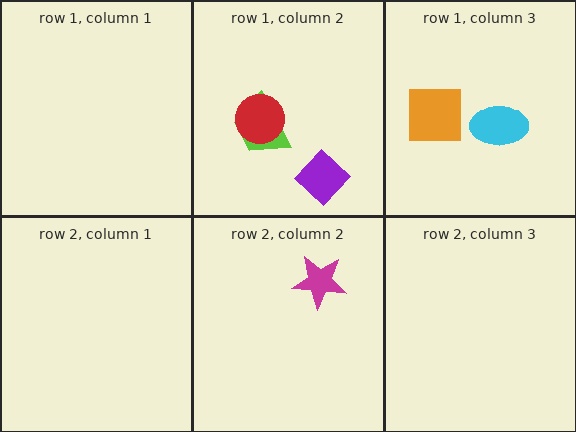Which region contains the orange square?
The row 1, column 3 region.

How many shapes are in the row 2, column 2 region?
1.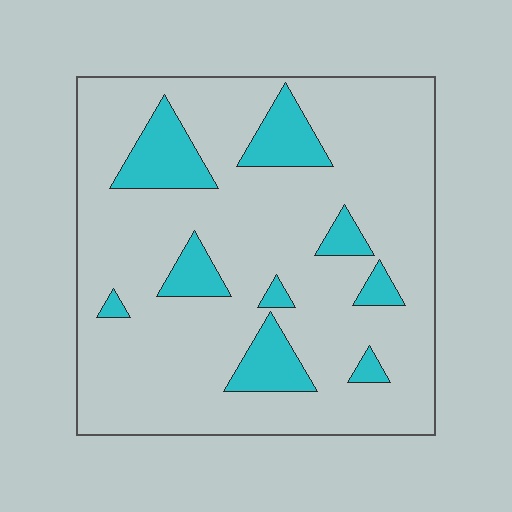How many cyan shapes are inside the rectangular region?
9.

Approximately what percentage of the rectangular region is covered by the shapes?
Approximately 15%.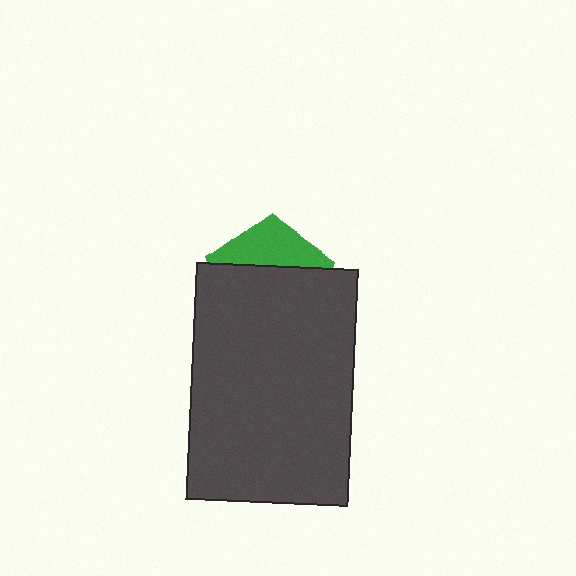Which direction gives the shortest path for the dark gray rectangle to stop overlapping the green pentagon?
Moving down gives the shortest separation.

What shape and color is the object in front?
The object in front is a dark gray rectangle.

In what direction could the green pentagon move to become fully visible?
The green pentagon could move up. That would shift it out from behind the dark gray rectangle entirely.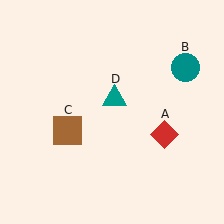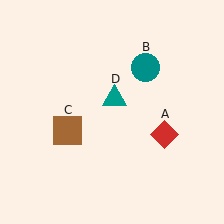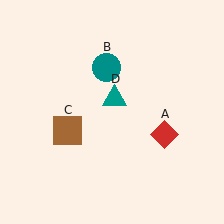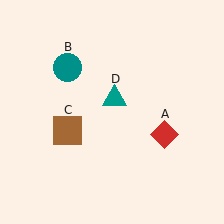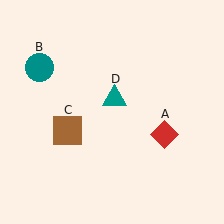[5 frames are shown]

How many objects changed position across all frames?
1 object changed position: teal circle (object B).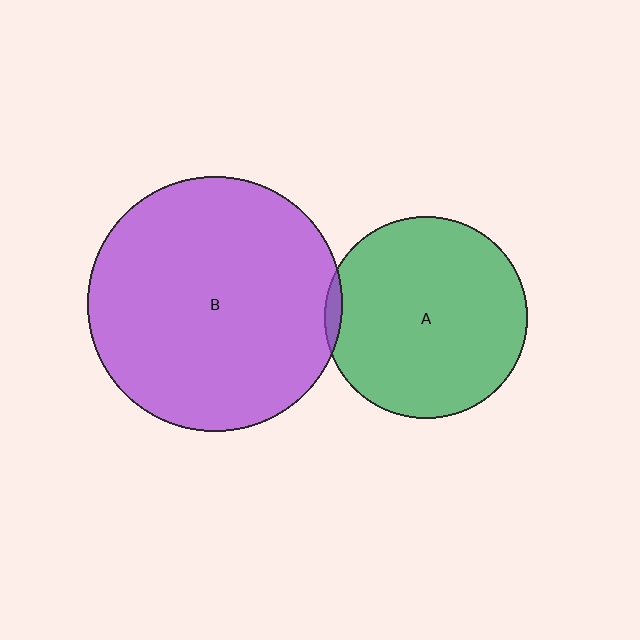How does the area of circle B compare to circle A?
Approximately 1.6 times.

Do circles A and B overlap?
Yes.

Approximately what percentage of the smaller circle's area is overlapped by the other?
Approximately 5%.